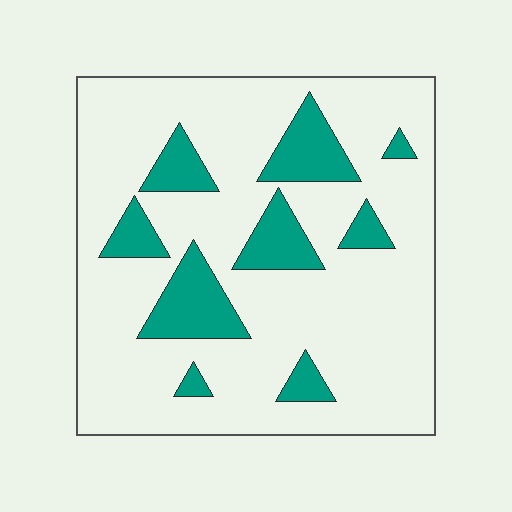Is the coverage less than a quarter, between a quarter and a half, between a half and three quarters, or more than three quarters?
Less than a quarter.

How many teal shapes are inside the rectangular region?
9.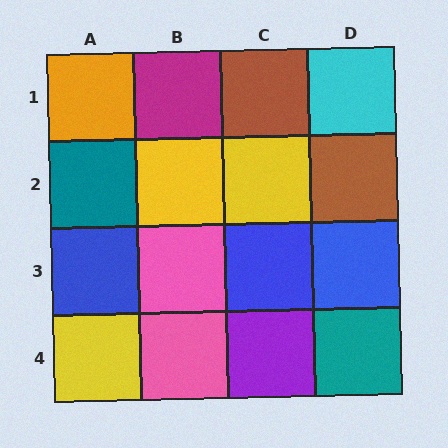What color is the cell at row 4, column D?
Teal.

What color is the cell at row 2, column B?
Yellow.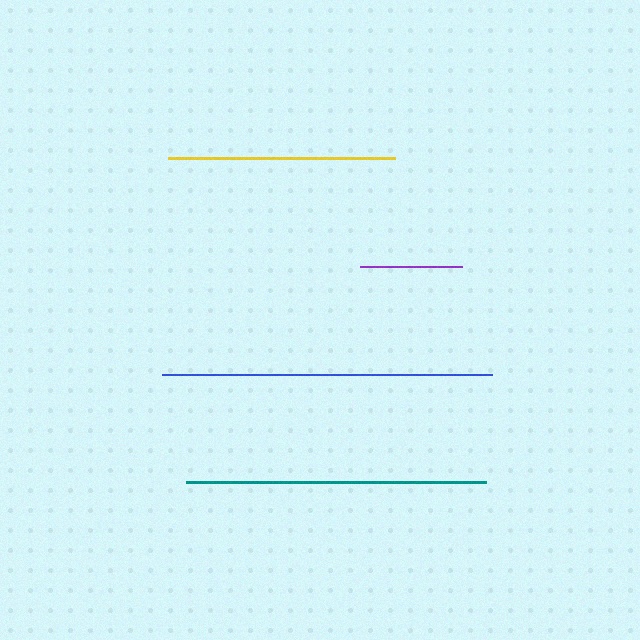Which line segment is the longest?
The blue line is the longest at approximately 329 pixels.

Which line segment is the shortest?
The purple line is the shortest at approximately 102 pixels.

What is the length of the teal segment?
The teal segment is approximately 300 pixels long.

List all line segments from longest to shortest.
From longest to shortest: blue, teal, yellow, purple.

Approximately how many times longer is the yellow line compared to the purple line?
The yellow line is approximately 2.2 times the length of the purple line.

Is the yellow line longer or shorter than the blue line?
The blue line is longer than the yellow line.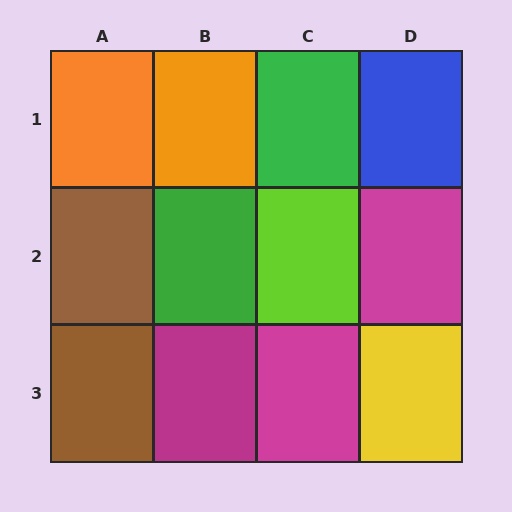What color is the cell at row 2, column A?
Brown.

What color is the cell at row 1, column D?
Blue.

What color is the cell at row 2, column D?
Magenta.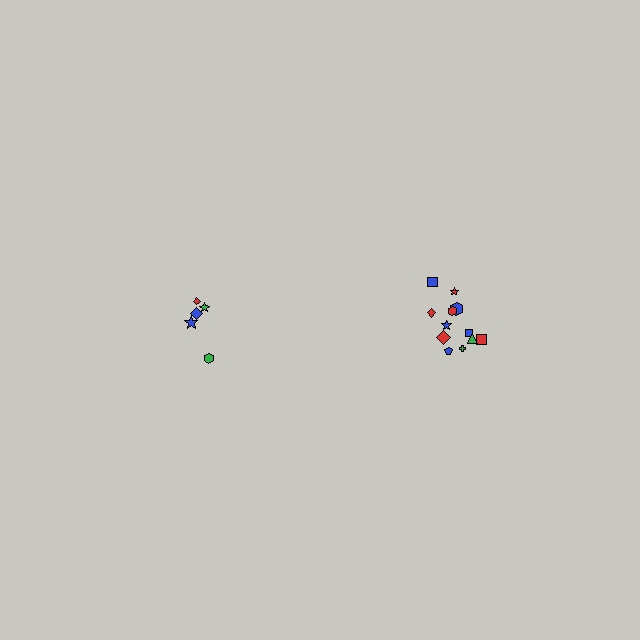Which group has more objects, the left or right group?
The right group.